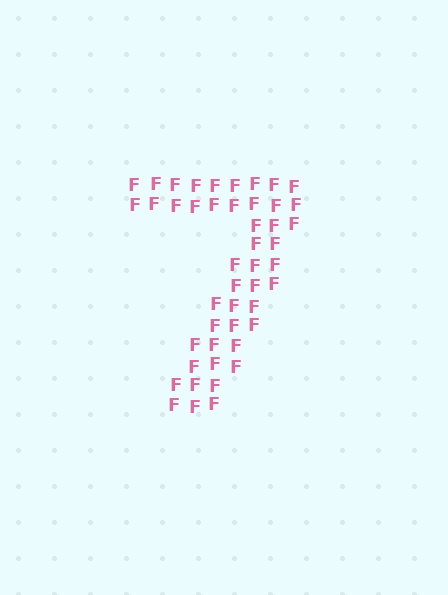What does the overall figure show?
The overall figure shows the digit 7.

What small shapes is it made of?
It is made of small letter F's.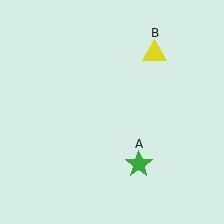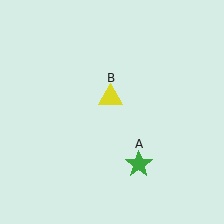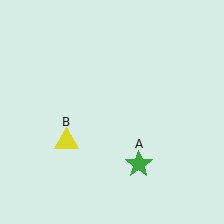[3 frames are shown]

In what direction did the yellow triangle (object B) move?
The yellow triangle (object B) moved down and to the left.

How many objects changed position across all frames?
1 object changed position: yellow triangle (object B).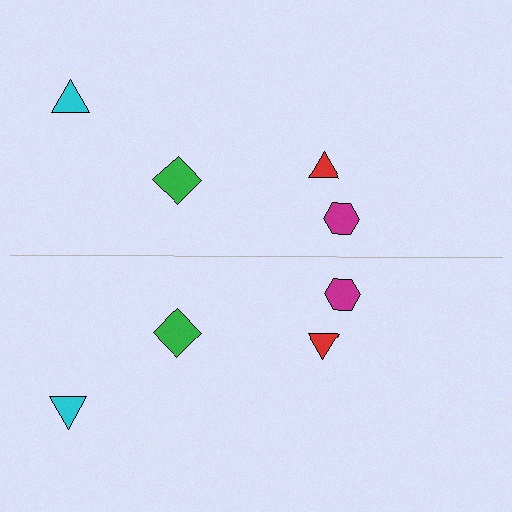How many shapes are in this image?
There are 8 shapes in this image.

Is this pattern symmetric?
Yes, this pattern has bilateral (reflection) symmetry.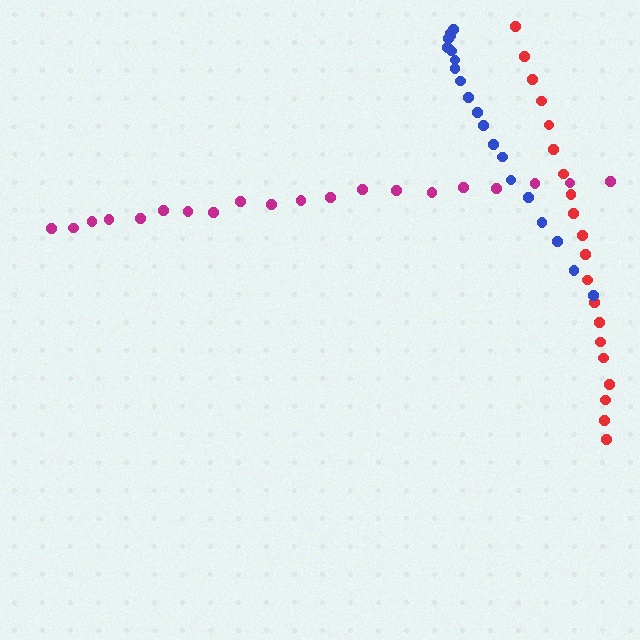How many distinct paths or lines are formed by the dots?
There are 3 distinct paths.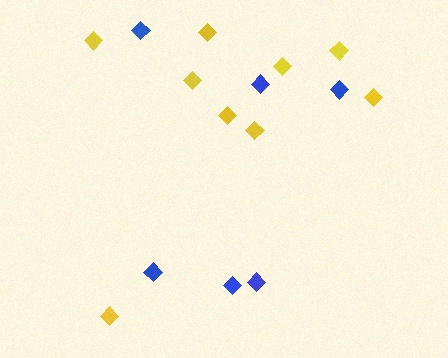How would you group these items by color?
There are 2 groups: one group of blue diamonds (6) and one group of yellow diamonds (9).